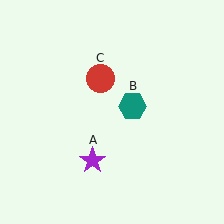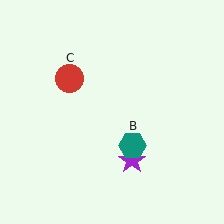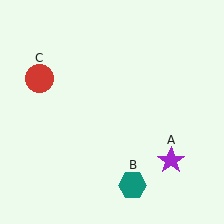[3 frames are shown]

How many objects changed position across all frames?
3 objects changed position: purple star (object A), teal hexagon (object B), red circle (object C).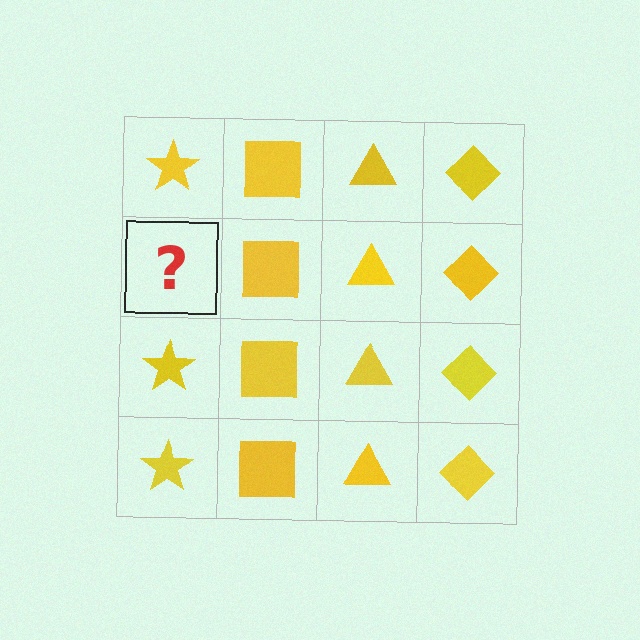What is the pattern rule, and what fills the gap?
The rule is that each column has a consistent shape. The gap should be filled with a yellow star.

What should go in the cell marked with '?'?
The missing cell should contain a yellow star.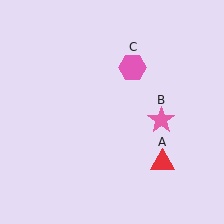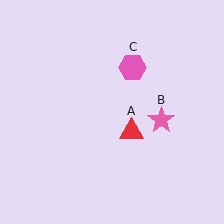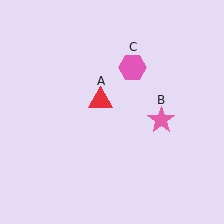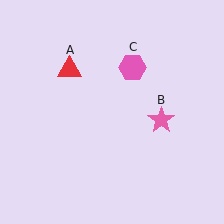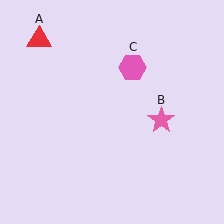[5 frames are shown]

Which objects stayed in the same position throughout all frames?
Pink star (object B) and pink hexagon (object C) remained stationary.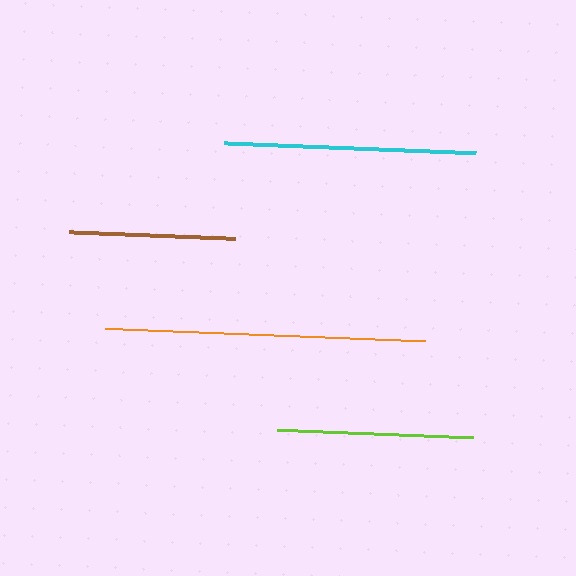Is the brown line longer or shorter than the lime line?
The lime line is longer than the brown line.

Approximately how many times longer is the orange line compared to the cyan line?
The orange line is approximately 1.3 times the length of the cyan line.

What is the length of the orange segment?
The orange segment is approximately 320 pixels long.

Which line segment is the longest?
The orange line is the longest at approximately 320 pixels.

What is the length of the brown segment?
The brown segment is approximately 166 pixels long.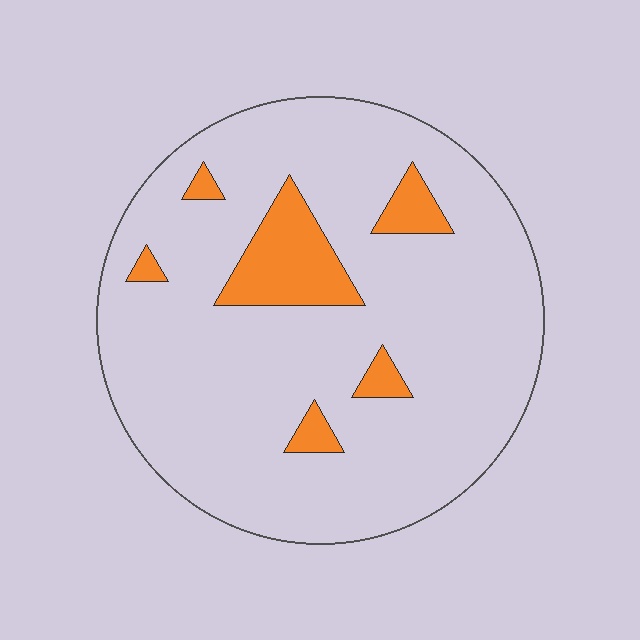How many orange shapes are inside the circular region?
6.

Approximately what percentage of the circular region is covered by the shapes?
Approximately 10%.